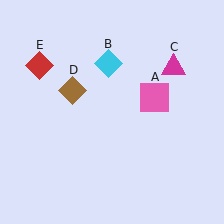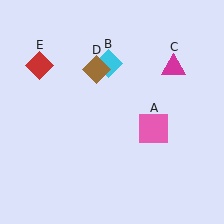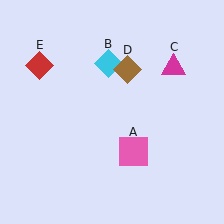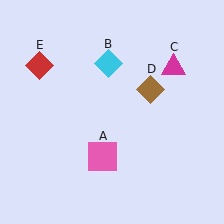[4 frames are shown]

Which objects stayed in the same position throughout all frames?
Cyan diamond (object B) and magenta triangle (object C) and red diamond (object E) remained stationary.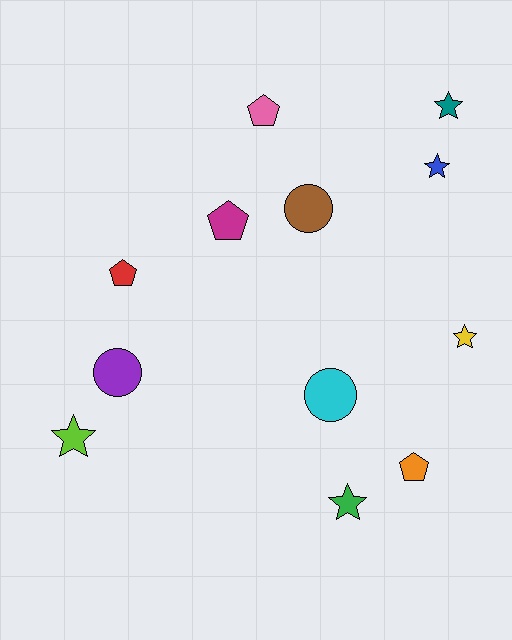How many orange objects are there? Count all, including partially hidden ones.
There is 1 orange object.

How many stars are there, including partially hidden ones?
There are 5 stars.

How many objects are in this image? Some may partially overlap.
There are 12 objects.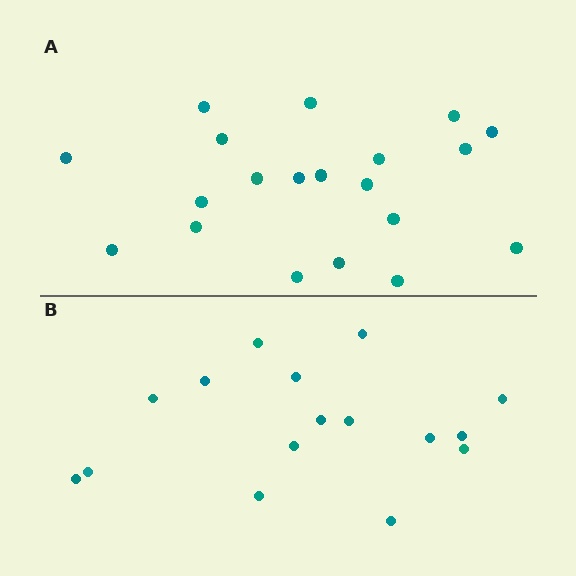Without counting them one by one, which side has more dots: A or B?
Region A (the top region) has more dots.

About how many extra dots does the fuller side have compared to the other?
Region A has about 4 more dots than region B.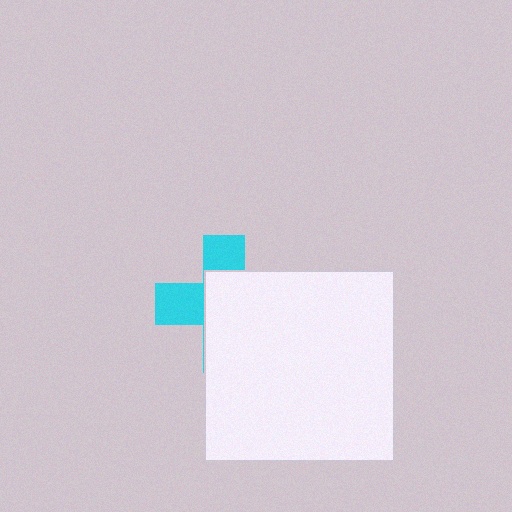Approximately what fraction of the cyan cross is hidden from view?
Roughly 65% of the cyan cross is hidden behind the white square.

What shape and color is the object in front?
The object in front is a white square.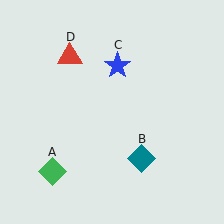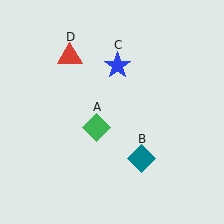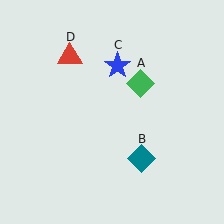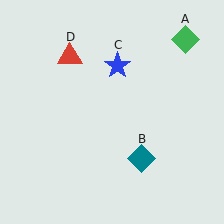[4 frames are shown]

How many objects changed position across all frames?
1 object changed position: green diamond (object A).